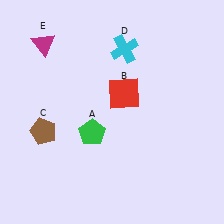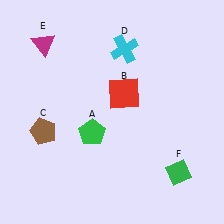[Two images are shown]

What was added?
A green diamond (F) was added in Image 2.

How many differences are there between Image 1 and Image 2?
There is 1 difference between the two images.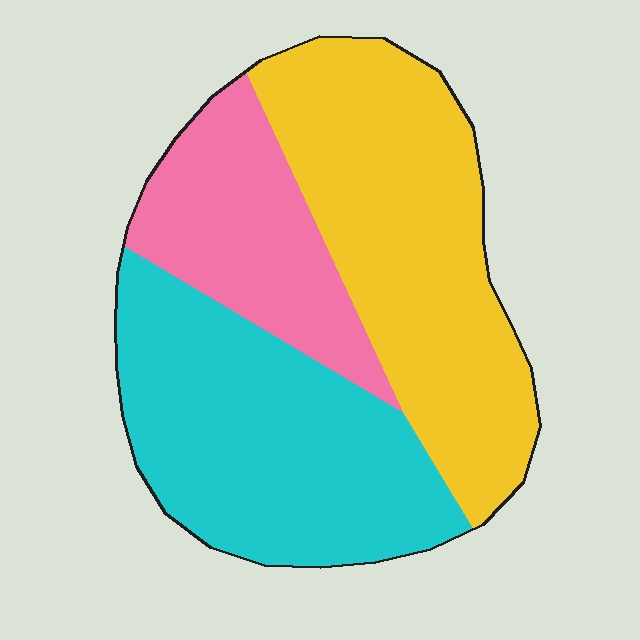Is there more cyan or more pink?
Cyan.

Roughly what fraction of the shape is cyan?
Cyan takes up about three eighths (3/8) of the shape.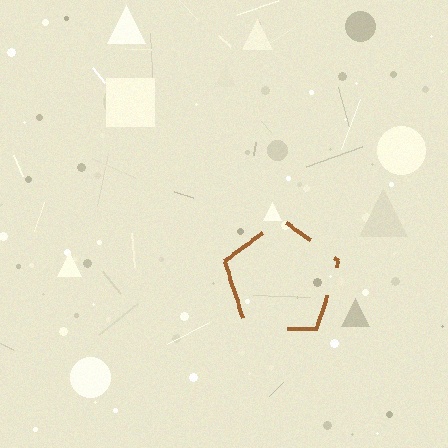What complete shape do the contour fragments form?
The contour fragments form a pentagon.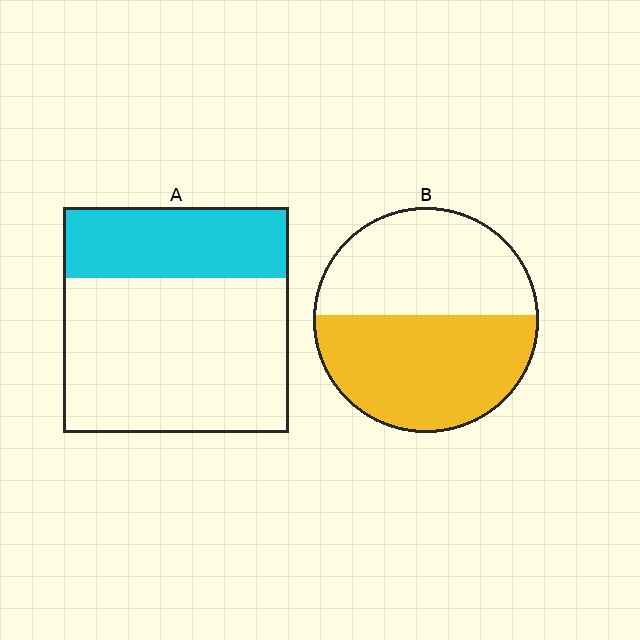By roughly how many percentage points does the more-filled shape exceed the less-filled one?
By roughly 20 percentage points (B over A).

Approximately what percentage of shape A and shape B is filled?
A is approximately 30% and B is approximately 55%.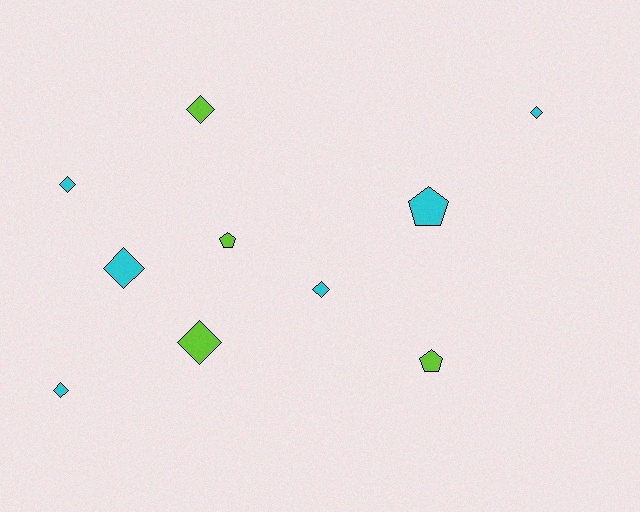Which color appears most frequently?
Cyan, with 6 objects.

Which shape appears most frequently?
Diamond, with 7 objects.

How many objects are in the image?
There are 10 objects.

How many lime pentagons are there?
There are 2 lime pentagons.